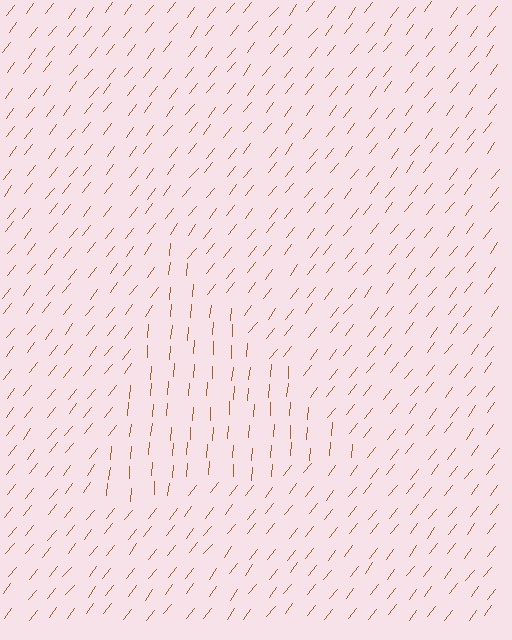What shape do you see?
I see a triangle.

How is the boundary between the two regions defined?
The boundary is defined purely by a change in line orientation (approximately 34 degrees difference). All lines are the same color and thickness.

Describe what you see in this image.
The image is filled with small brown line segments. A triangle region in the image has lines oriented differently from the surrounding lines, creating a visible texture boundary.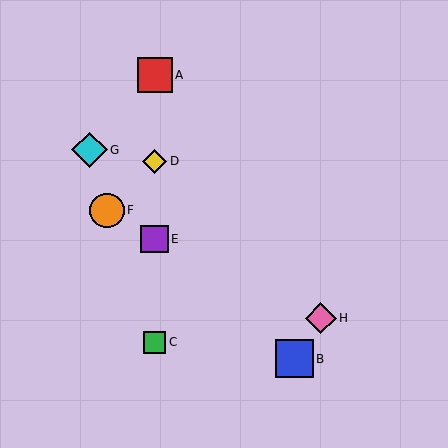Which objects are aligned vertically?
Objects A, C, D, E are aligned vertically.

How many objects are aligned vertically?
4 objects (A, C, D, E) are aligned vertically.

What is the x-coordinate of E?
Object E is at x≈155.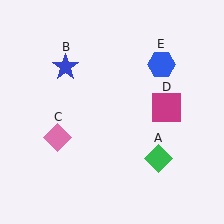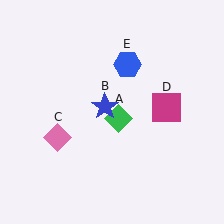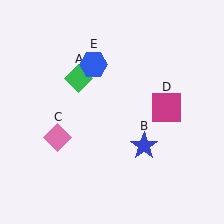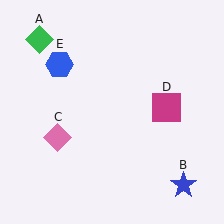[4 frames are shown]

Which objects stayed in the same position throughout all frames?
Pink diamond (object C) and magenta square (object D) remained stationary.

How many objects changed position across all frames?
3 objects changed position: green diamond (object A), blue star (object B), blue hexagon (object E).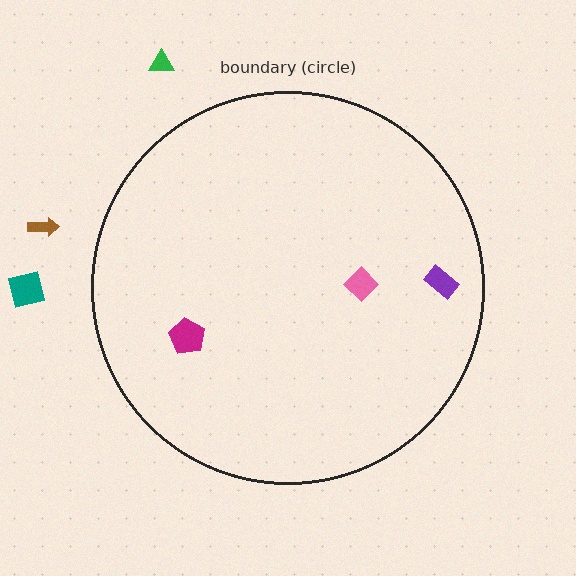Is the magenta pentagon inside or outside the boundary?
Inside.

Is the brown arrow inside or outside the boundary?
Outside.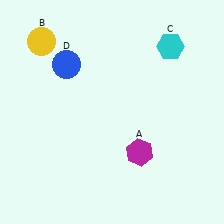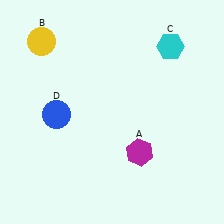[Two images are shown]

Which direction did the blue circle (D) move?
The blue circle (D) moved down.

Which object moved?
The blue circle (D) moved down.